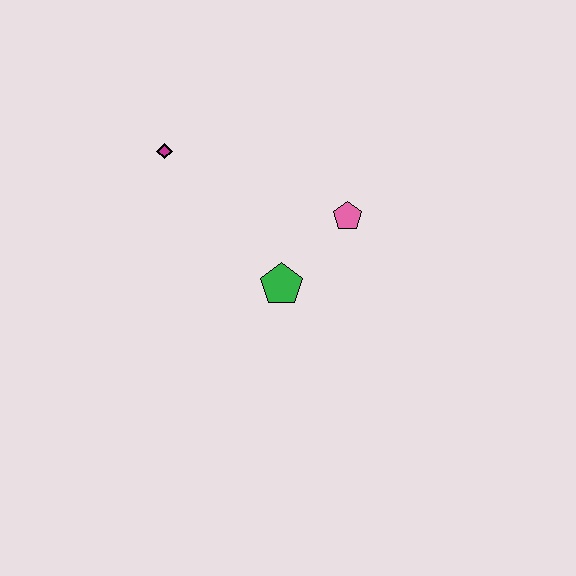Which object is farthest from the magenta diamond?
The pink pentagon is farthest from the magenta diamond.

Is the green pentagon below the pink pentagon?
Yes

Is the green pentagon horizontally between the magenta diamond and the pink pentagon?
Yes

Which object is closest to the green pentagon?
The pink pentagon is closest to the green pentagon.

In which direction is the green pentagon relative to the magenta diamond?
The green pentagon is below the magenta diamond.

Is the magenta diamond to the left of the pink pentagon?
Yes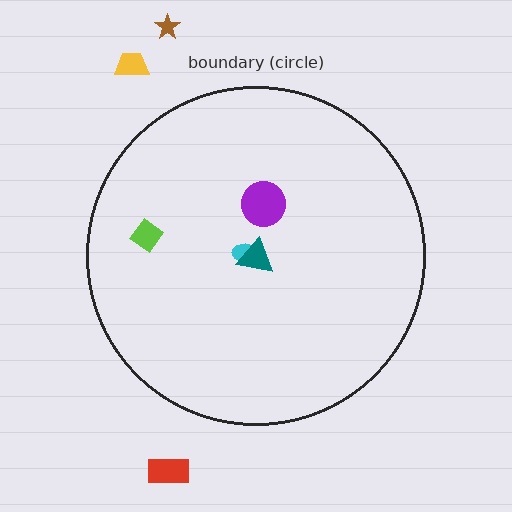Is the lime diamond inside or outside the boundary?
Inside.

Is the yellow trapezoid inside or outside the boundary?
Outside.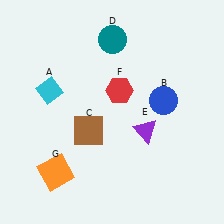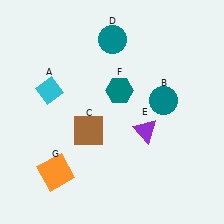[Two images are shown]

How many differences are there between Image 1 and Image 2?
There are 2 differences between the two images.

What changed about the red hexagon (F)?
In Image 1, F is red. In Image 2, it changed to teal.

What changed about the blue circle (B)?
In Image 1, B is blue. In Image 2, it changed to teal.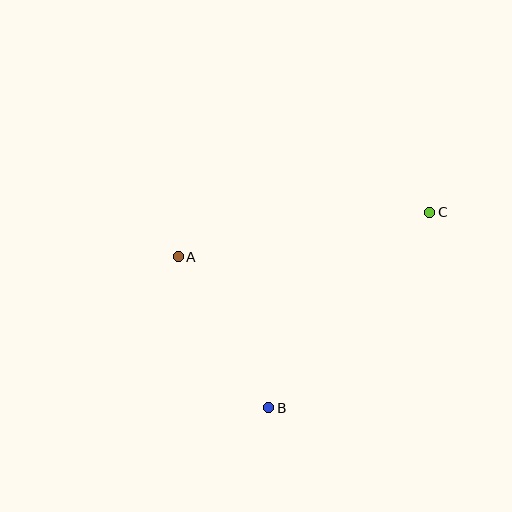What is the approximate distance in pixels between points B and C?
The distance between B and C is approximately 253 pixels.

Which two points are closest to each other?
Points A and B are closest to each other.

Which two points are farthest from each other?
Points A and C are farthest from each other.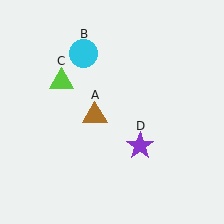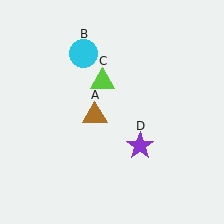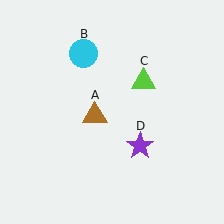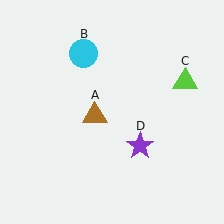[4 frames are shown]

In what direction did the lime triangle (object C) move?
The lime triangle (object C) moved right.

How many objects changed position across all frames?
1 object changed position: lime triangle (object C).